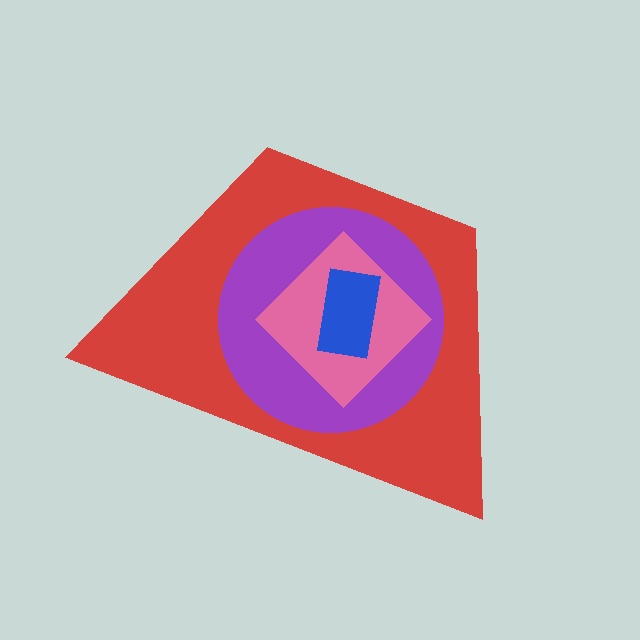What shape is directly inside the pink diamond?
The blue rectangle.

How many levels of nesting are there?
4.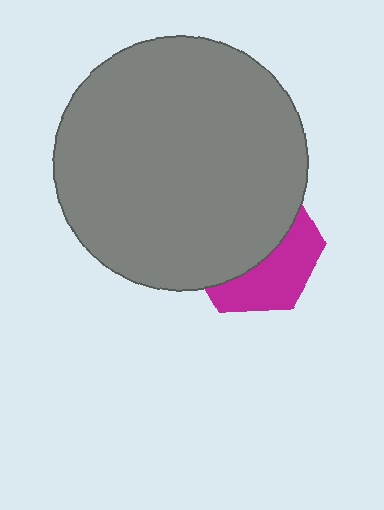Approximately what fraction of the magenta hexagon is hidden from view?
Roughly 61% of the magenta hexagon is hidden behind the gray circle.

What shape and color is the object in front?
The object in front is a gray circle.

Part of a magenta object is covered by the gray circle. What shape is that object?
It is a hexagon.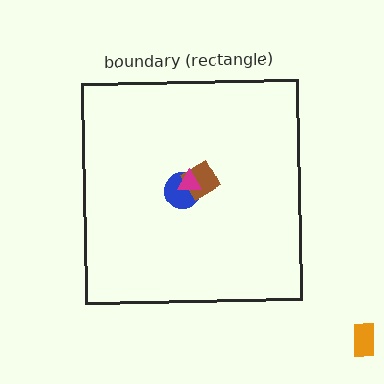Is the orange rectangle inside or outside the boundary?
Outside.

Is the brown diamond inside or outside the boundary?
Inside.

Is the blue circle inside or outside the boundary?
Inside.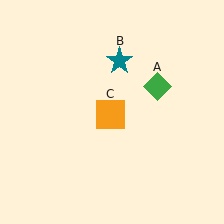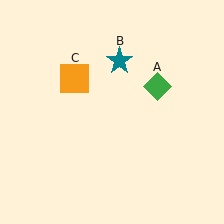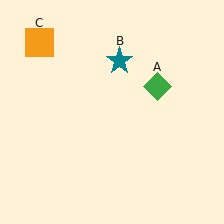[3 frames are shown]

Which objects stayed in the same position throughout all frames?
Green diamond (object A) and teal star (object B) remained stationary.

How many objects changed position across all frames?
1 object changed position: orange square (object C).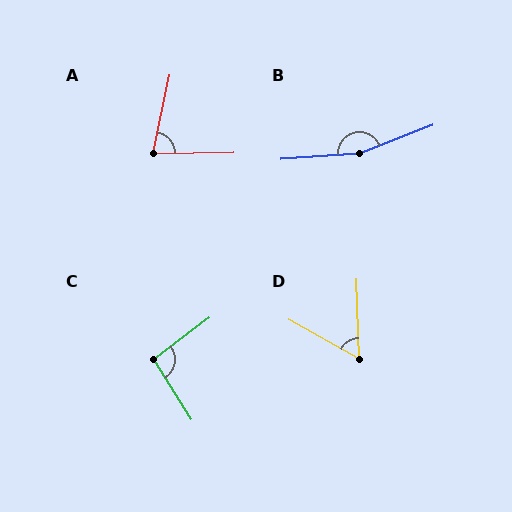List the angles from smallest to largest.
D (59°), A (77°), C (94°), B (163°).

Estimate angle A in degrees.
Approximately 77 degrees.